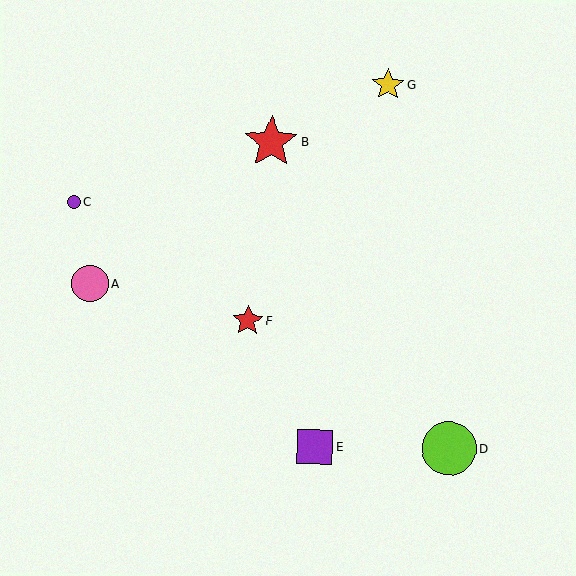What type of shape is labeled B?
Shape B is a red star.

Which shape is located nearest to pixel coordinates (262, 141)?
The red star (labeled B) at (271, 142) is nearest to that location.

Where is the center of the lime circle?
The center of the lime circle is at (449, 448).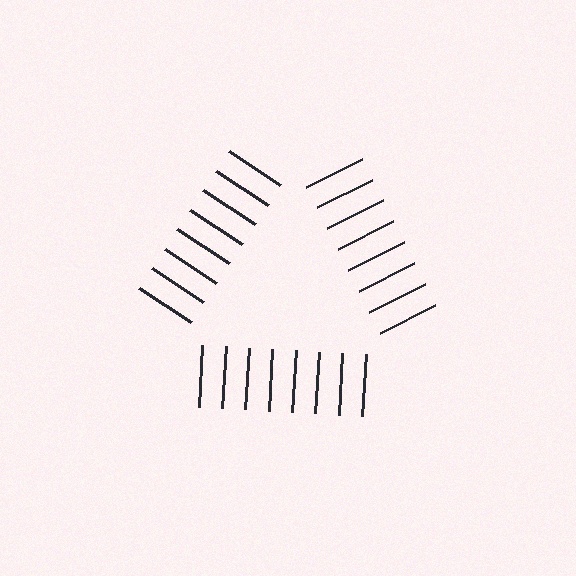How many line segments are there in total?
24 — 8 along each of the 3 edges.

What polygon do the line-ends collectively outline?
An illusory triangle — the line segments terminate on its edges but no continuous stroke is drawn.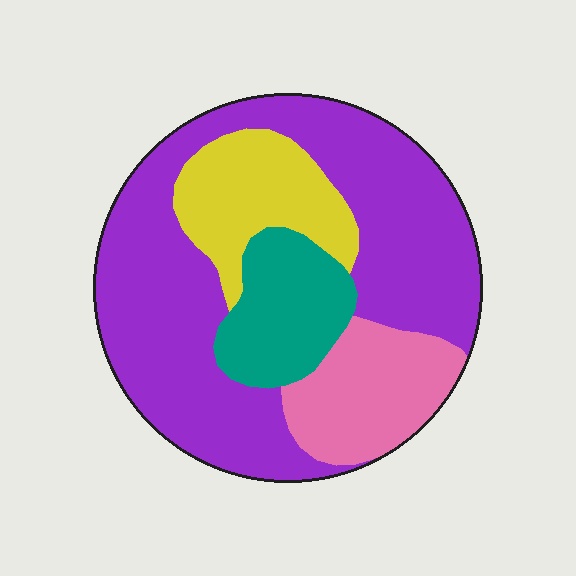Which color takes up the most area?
Purple, at roughly 55%.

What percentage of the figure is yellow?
Yellow takes up less than a quarter of the figure.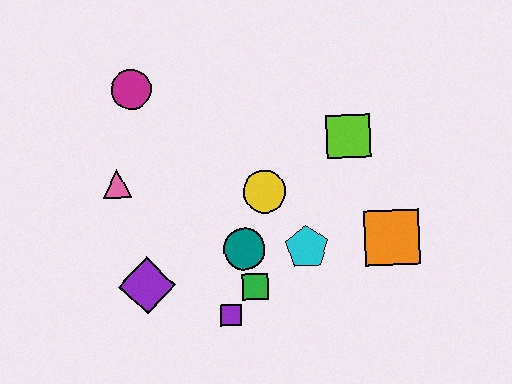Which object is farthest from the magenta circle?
The orange square is farthest from the magenta circle.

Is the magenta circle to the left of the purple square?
Yes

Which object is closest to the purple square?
The green square is closest to the purple square.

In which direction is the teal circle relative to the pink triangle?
The teal circle is to the right of the pink triangle.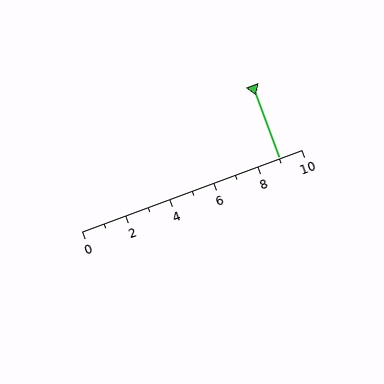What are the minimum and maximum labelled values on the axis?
The axis runs from 0 to 10.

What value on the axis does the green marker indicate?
The marker indicates approximately 9.